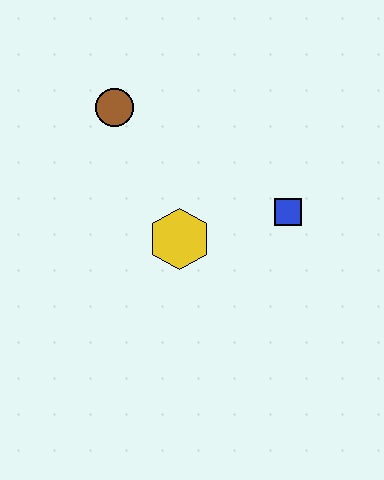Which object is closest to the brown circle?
The yellow hexagon is closest to the brown circle.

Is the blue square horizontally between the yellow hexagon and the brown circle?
No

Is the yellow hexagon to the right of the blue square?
No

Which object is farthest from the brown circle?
The blue square is farthest from the brown circle.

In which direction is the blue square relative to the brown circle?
The blue square is to the right of the brown circle.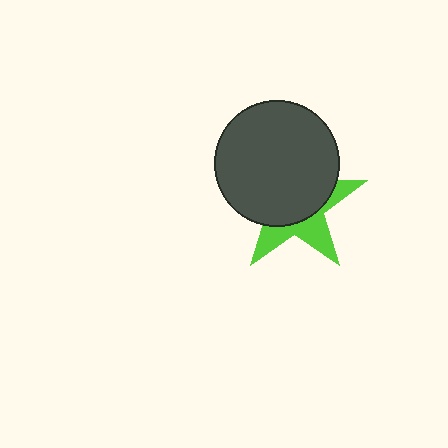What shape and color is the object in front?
The object in front is a dark gray circle.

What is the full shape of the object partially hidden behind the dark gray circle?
The partially hidden object is a lime star.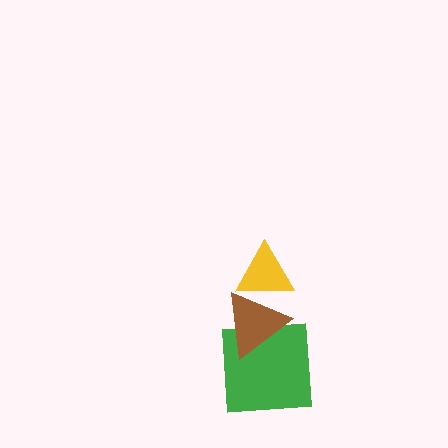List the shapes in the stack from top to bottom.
From top to bottom: the yellow triangle, the brown triangle, the green square.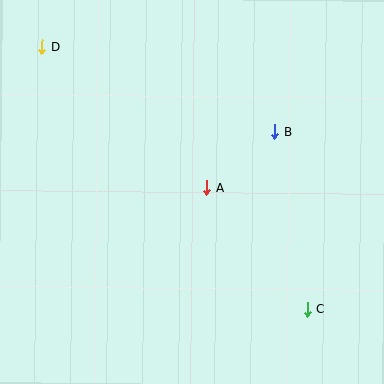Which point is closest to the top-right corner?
Point B is closest to the top-right corner.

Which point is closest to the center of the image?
Point A at (207, 188) is closest to the center.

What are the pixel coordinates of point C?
Point C is at (307, 310).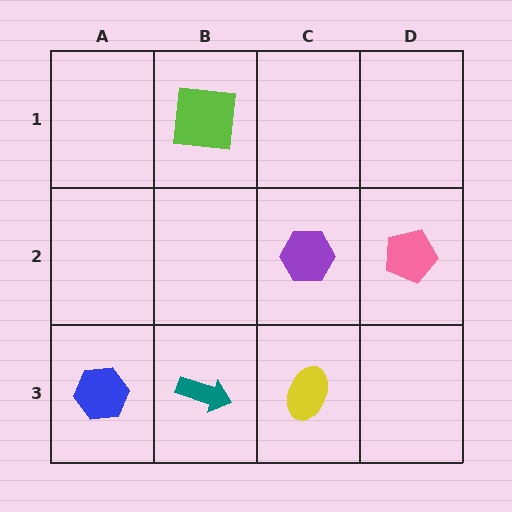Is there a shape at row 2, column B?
No, that cell is empty.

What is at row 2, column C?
A purple hexagon.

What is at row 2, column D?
A pink pentagon.